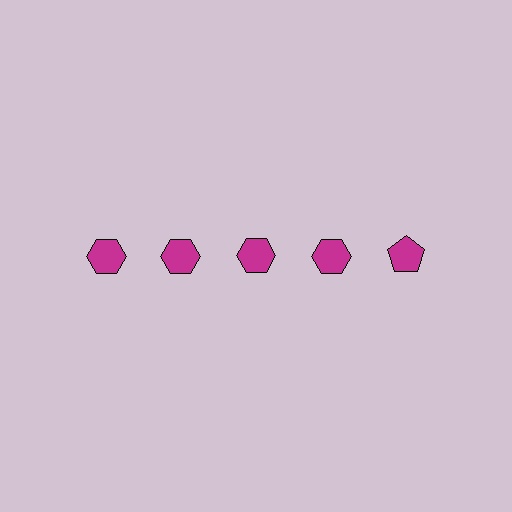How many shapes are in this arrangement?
There are 5 shapes arranged in a grid pattern.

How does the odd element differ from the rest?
It has a different shape: pentagon instead of hexagon.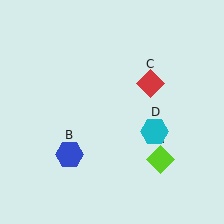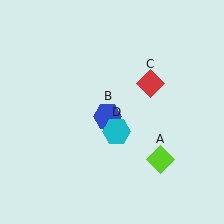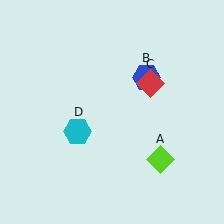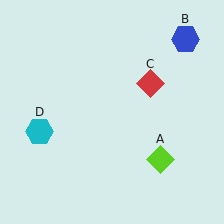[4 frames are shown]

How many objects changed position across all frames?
2 objects changed position: blue hexagon (object B), cyan hexagon (object D).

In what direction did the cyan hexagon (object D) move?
The cyan hexagon (object D) moved left.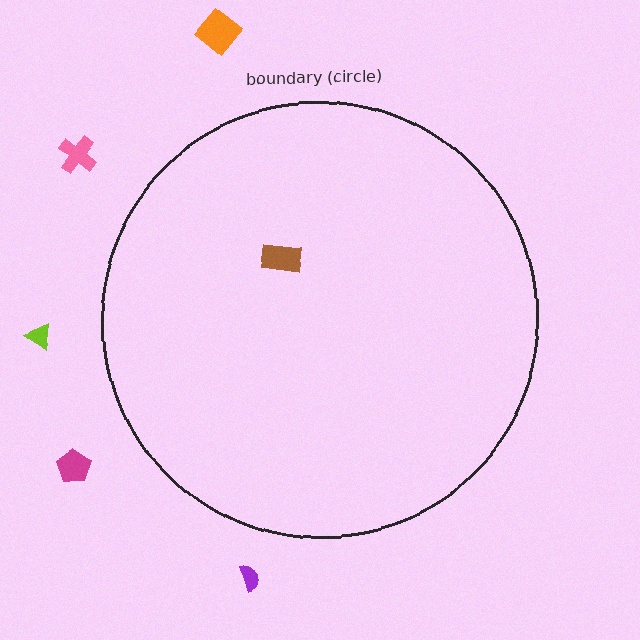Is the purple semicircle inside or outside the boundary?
Outside.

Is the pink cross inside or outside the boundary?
Outside.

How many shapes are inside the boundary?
1 inside, 5 outside.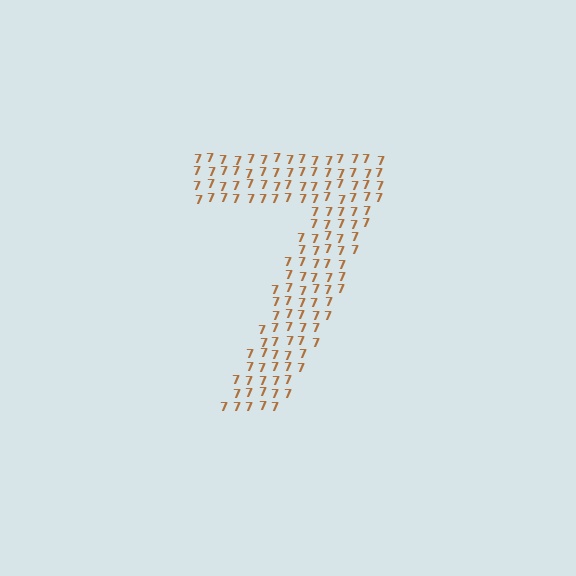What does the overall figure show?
The overall figure shows the digit 7.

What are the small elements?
The small elements are digit 7's.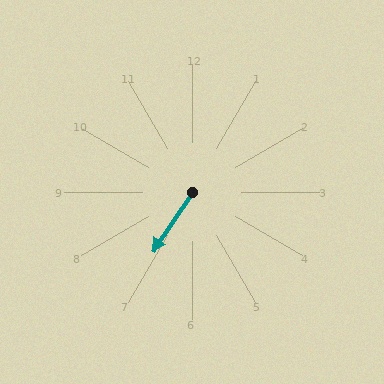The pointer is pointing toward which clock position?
Roughly 7 o'clock.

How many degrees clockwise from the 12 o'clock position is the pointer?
Approximately 214 degrees.